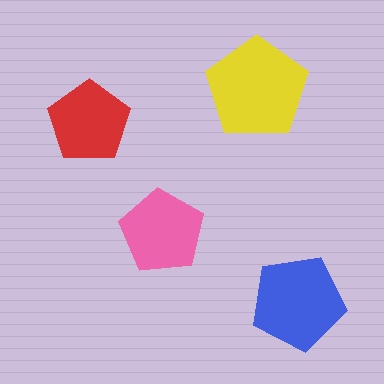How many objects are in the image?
There are 4 objects in the image.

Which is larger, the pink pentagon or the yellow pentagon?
The yellow one.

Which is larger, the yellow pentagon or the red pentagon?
The yellow one.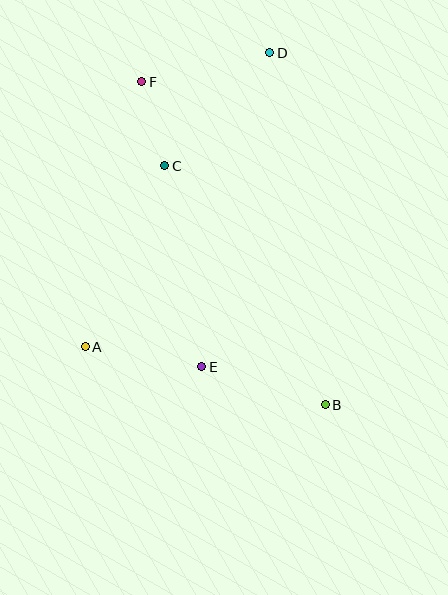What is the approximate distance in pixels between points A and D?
The distance between A and D is approximately 347 pixels.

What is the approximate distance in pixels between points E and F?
The distance between E and F is approximately 292 pixels.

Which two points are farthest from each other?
Points B and F are farthest from each other.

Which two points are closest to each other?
Points C and F are closest to each other.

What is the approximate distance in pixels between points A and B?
The distance between A and B is approximately 247 pixels.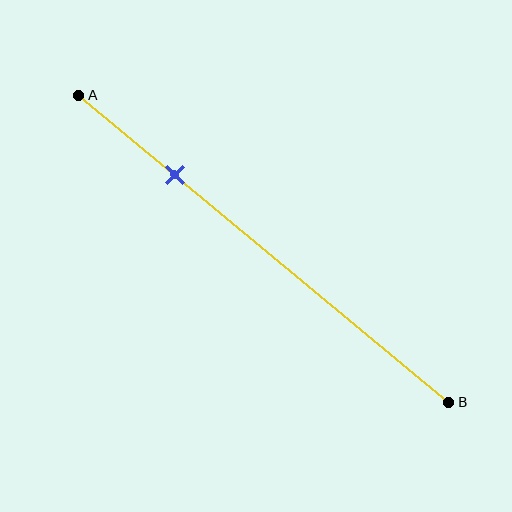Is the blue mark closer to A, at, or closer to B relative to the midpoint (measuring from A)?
The blue mark is closer to point A than the midpoint of segment AB.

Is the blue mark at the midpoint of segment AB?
No, the mark is at about 25% from A, not at the 50% midpoint.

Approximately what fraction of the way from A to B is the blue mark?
The blue mark is approximately 25% of the way from A to B.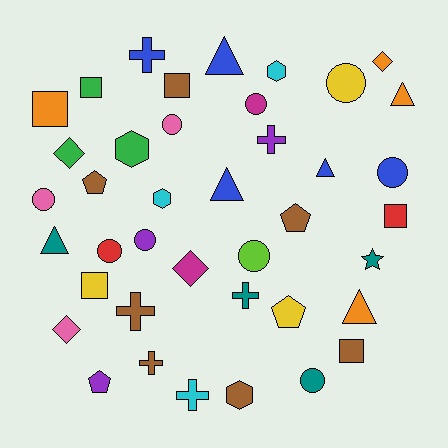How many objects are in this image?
There are 40 objects.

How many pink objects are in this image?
There are 3 pink objects.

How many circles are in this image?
There are 9 circles.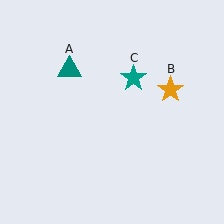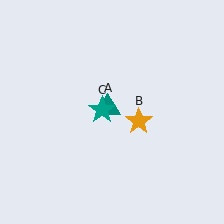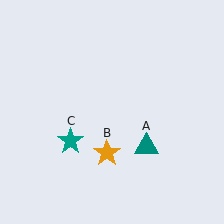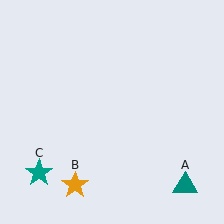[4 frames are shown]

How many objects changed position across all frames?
3 objects changed position: teal triangle (object A), orange star (object B), teal star (object C).